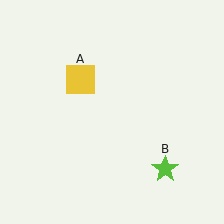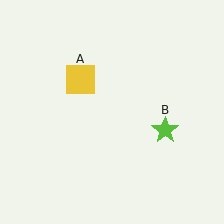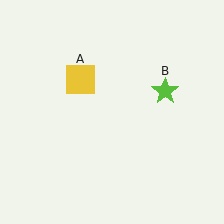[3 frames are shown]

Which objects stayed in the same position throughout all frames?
Yellow square (object A) remained stationary.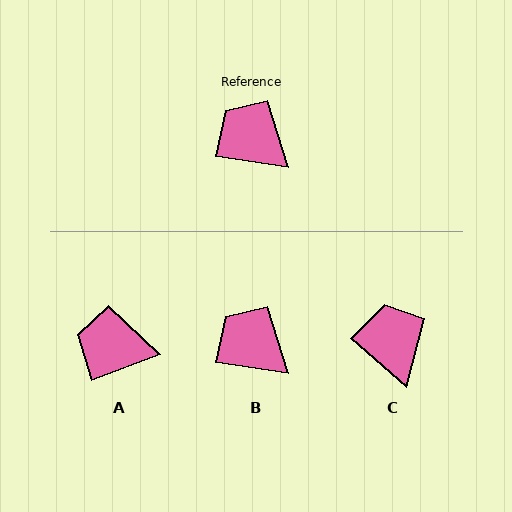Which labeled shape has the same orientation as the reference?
B.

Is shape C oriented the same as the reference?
No, it is off by about 32 degrees.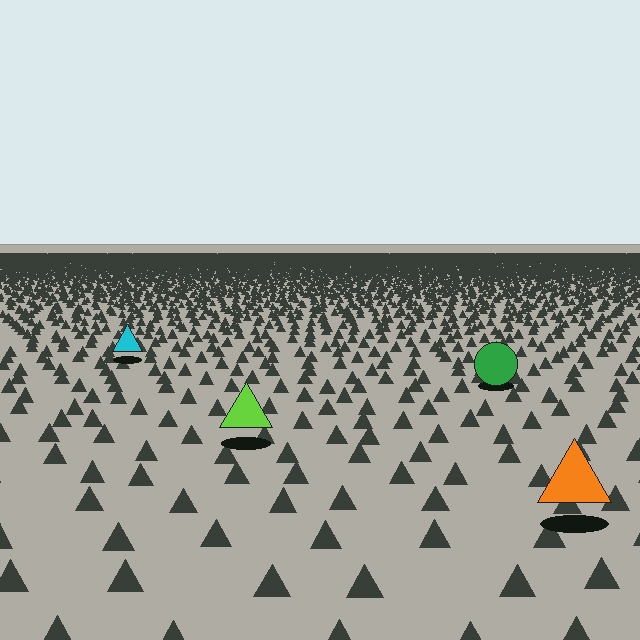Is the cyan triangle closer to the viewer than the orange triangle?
No. The orange triangle is closer — you can tell from the texture gradient: the ground texture is coarser near it.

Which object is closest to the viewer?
The orange triangle is closest. The texture marks near it are larger and more spread out.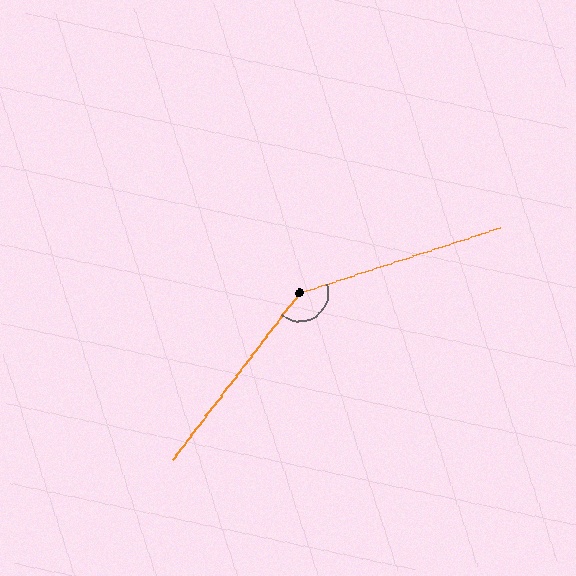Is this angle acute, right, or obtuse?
It is obtuse.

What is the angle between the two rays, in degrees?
Approximately 145 degrees.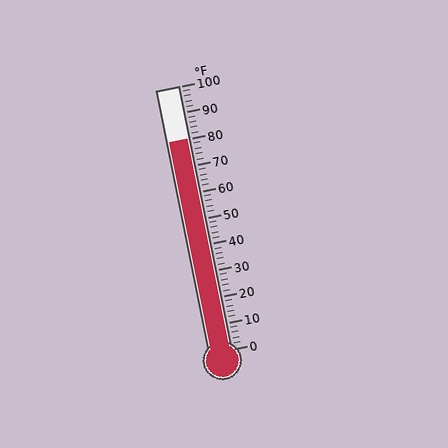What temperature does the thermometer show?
The thermometer shows approximately 80°F.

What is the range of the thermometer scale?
The thermometer scale ranges from 0°F to 100°F.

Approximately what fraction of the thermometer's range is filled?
The thermometer is filled to approximately 80% of its range.